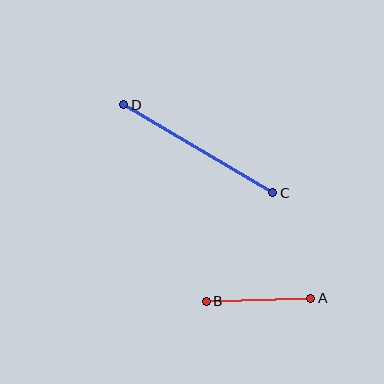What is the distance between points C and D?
The distance is approximately 173 pixels.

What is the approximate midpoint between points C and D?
The midpoint is at approximately (198, 149) pixels.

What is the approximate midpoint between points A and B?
The midpoint is at approximately (258, 300) pixels.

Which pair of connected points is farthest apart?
Points C and D are farthest apart.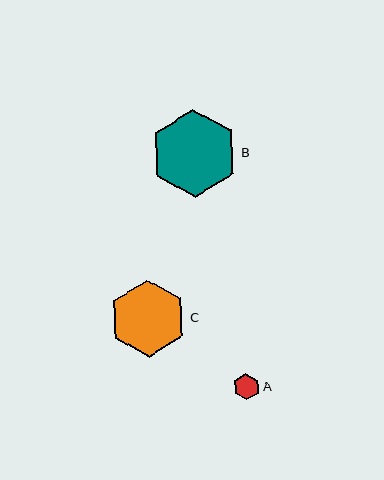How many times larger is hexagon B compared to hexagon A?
Hexagon B is approximately 3.3 times the size of hexagon A.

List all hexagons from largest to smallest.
From largest to smallest: B, C, A.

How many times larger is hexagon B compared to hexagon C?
Hexagon B is approximately 1.1 times the size of hexagon C.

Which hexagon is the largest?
Hexagon B is the largest with a size of approximately 88 pixels.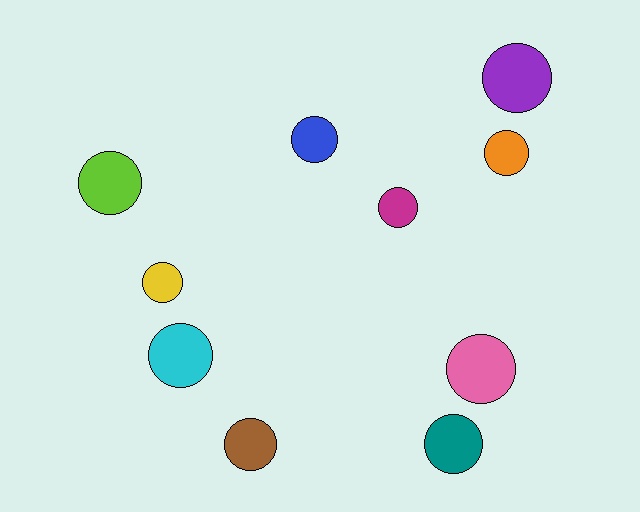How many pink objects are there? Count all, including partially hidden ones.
There is 1 pink object.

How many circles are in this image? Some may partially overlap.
There are 10 circles.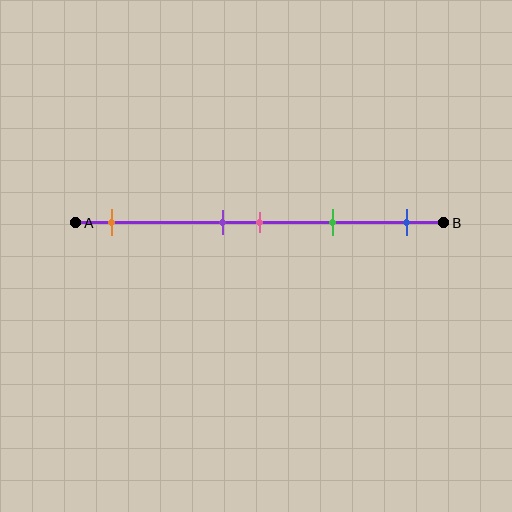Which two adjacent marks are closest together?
The purple and pink marks are the closest adjacent pair.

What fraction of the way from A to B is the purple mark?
The purple mark is approximately 40% (0.4) of the way from A to B.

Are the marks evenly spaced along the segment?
No, the marks are not evenly spaced.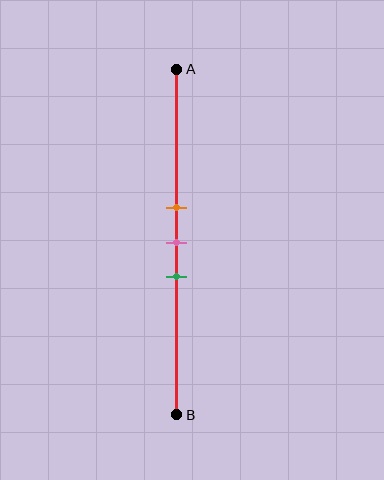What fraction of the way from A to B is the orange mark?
The orange mark is approximately 40% (0.4) of the way from A to B.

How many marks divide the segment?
There are 3 marks dividing the segment.